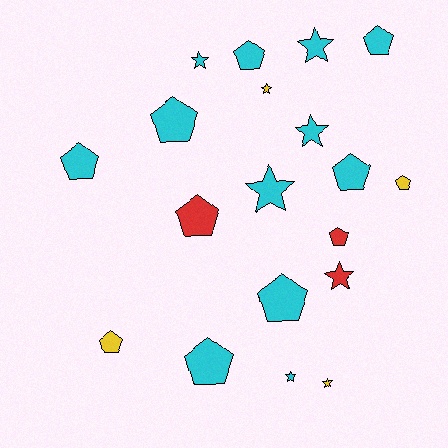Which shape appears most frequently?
Pentagon, with 11 objects.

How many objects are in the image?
There are 19 objects.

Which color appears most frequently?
Cyan, with 12 objects.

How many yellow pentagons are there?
There are 2 yellow pentagons.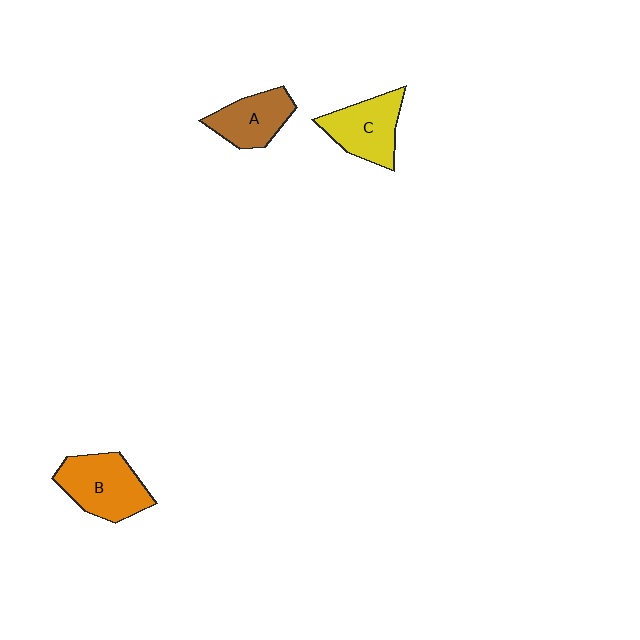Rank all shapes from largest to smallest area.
From largest to smallest: B (orange), C (yellow), A (brown).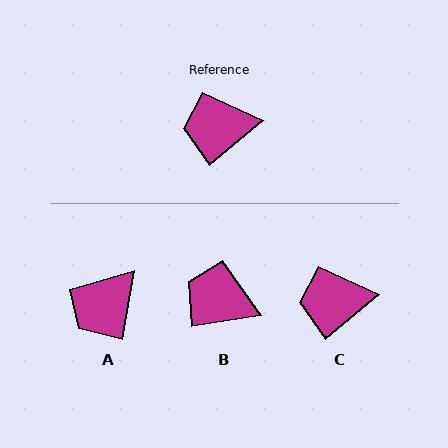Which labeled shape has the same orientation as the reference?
C.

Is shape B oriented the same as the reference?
No, it is off by about 30 degrees.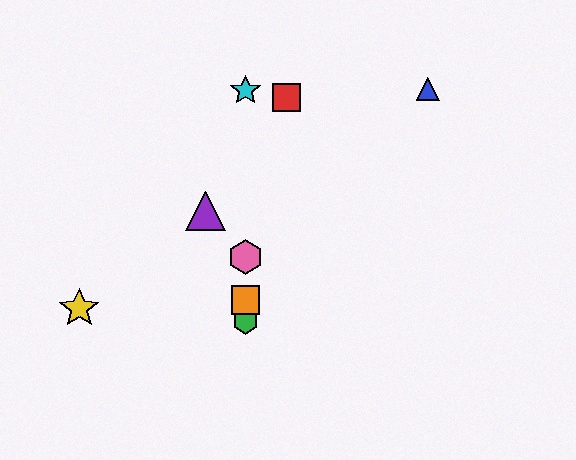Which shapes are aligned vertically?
The green hexagon, the orange square, the cyan star, the pink hexagon are aligned vertically.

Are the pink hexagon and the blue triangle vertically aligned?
No, the pink hexagon is at x≈246 and the blue triangle is at x≈428.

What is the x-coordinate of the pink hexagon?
The pink hexagon is at x≈246.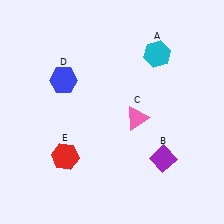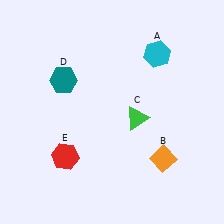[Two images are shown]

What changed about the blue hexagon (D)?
In Image 1, D is blue. In Image 2, it changed to teal.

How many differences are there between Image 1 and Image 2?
There are 3 differences between the two images.